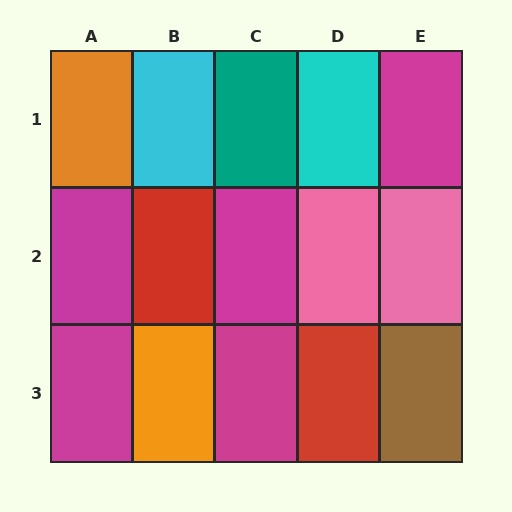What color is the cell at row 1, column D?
Cyan.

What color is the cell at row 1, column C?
Teal.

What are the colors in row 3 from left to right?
Magenta, orange, magenta, red, brown.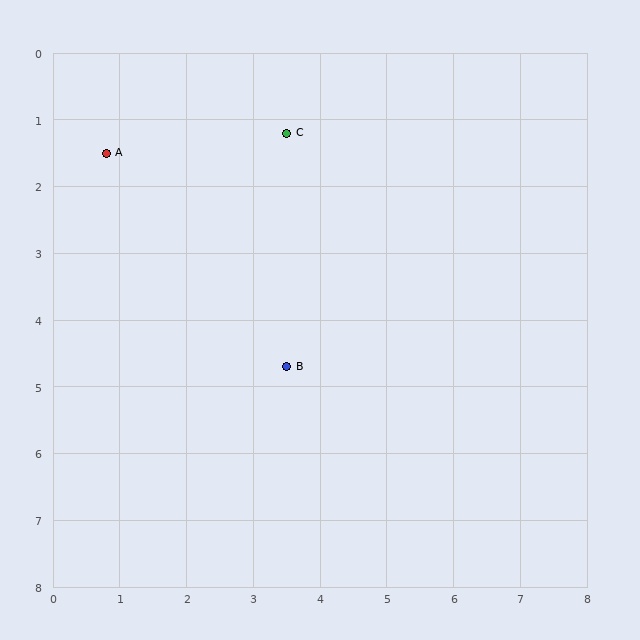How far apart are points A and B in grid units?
Points A and B are about 4.2 grid units apart.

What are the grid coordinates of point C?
Point C is at approximately (3.5, 1.2).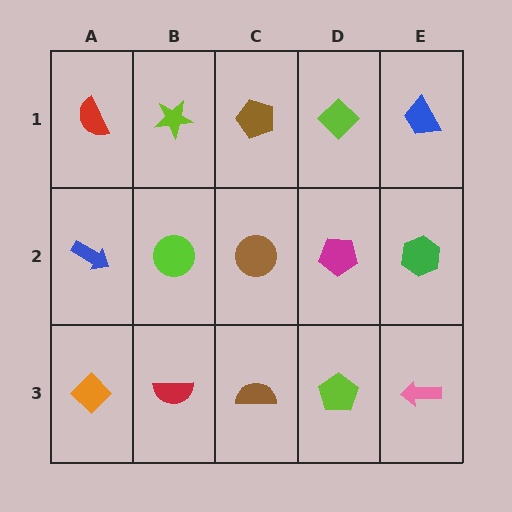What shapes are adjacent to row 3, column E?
A green hexagon (row 2, column E), a lime pentagon (row 3, column D).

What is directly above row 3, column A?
A blue arrow.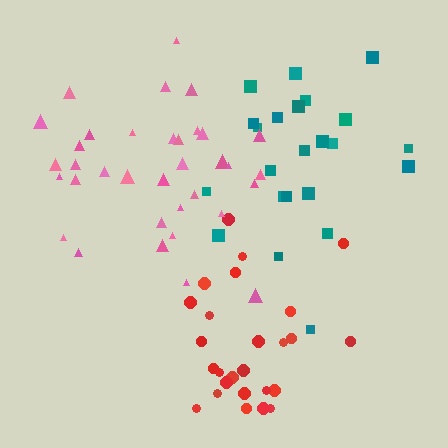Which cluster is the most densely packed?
Red.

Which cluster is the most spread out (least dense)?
Teal.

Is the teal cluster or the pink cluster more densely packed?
Pink.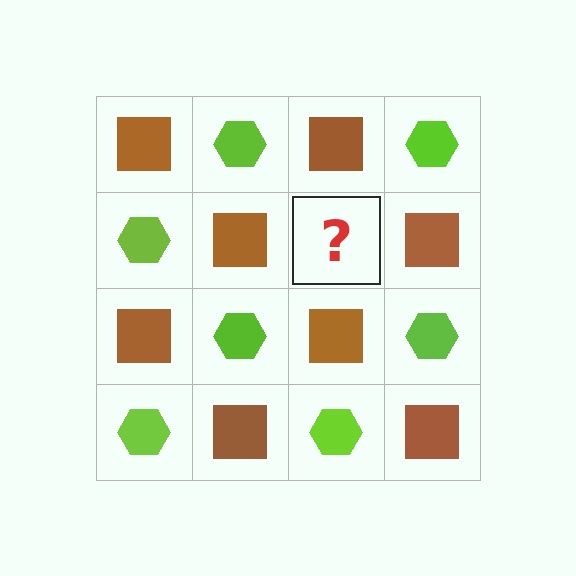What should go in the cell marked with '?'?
The missing cell should contain a lime hexagon.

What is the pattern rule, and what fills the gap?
The rule is that it alternates brown square and lime hexagon in a checkerboard pattern. The gap should be filled with a lime hexagon.